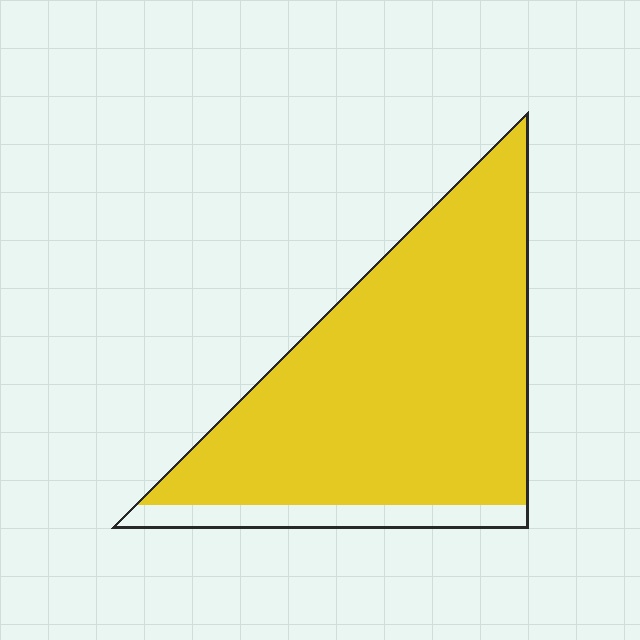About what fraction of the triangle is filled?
About nine tenths (9/10).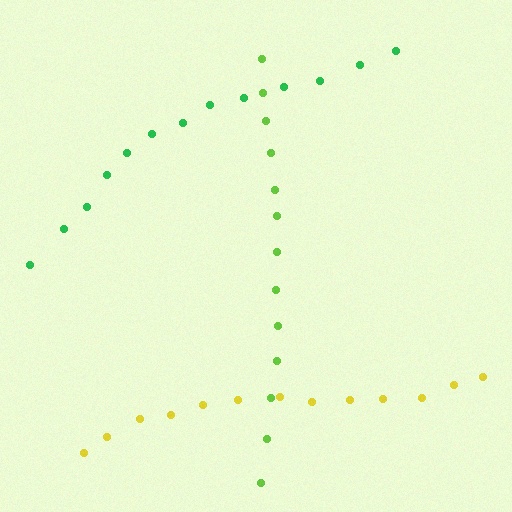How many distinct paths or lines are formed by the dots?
There are 3 distinct paths.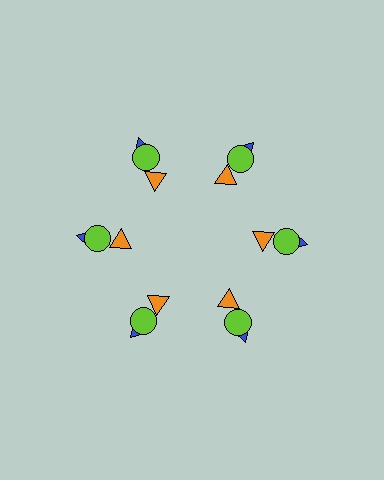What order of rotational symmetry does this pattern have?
This pattern has 6-fold rotational symmetry.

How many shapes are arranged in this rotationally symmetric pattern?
There are 18 shapes, arranged in 6 groups of 3.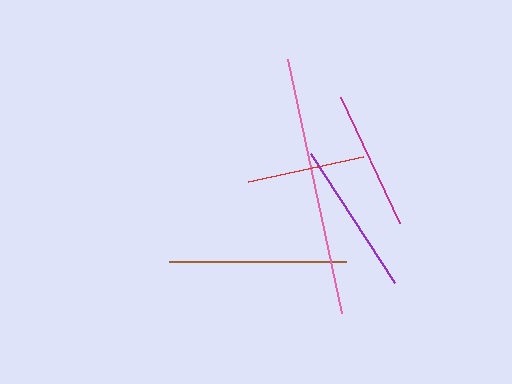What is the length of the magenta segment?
The magenta segment is approximately 139 pixels long.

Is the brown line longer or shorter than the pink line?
The pink line is longer than the brown line.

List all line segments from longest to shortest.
From longest to shortest: pink, brown, purple, magenta, red.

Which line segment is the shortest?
The red line is the shortest at approximately 117 pixels.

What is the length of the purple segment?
The purple segment is approximately 155 pixels long.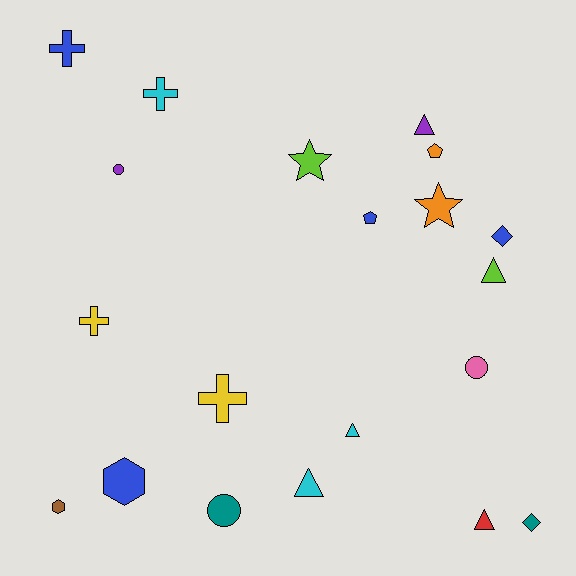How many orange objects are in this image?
There are 2 orange objects.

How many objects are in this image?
There are 20 objects.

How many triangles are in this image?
There are 5 triangles.